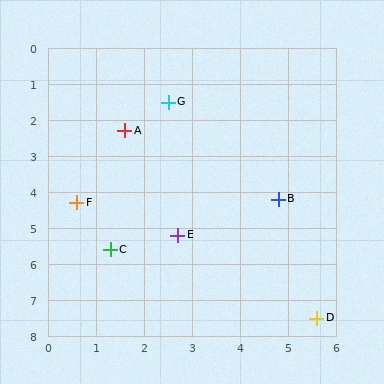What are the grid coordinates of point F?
Point F is at approximately (0.6, 4.3).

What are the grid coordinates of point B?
Point B is at approximately (4.8, 4.2).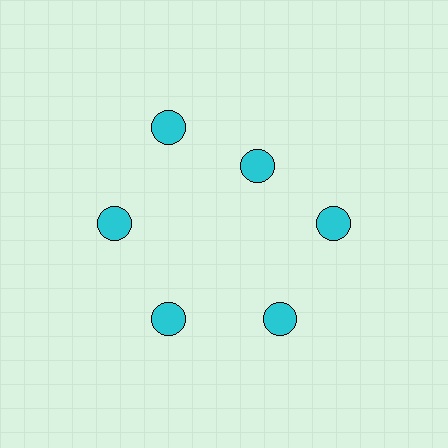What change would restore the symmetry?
The symmetry would be restored by moving it outward, back onto the ring so that all 6 circles sit at equal angles and equal distance from the center.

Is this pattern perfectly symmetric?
No. The 6 cyan circles are arranged in a ring, but one element near the 1 o'clock position is pulled inward toward the center, breaking the 6-fold rotational symmetry.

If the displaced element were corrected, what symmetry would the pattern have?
It would have 6-fold rotational symmetry — the pattern would map onto itself every 60 degrees.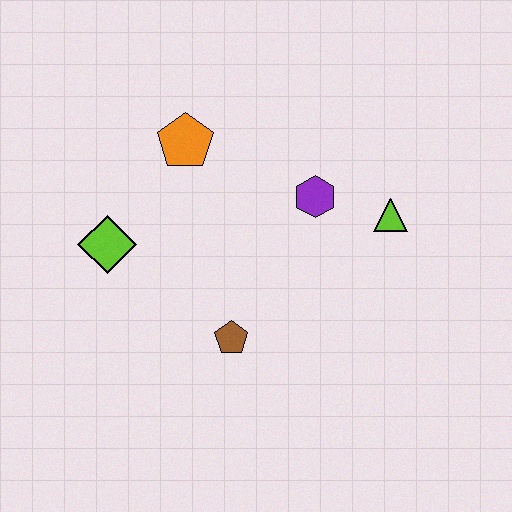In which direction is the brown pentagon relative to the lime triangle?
The brown pentagon is to the left of the lime triangle.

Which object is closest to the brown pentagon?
The lime diamond is closest to the brown pentagon.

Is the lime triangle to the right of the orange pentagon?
Yes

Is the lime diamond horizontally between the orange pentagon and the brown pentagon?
No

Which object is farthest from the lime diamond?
The lime triangle is farthest from the lime diamond.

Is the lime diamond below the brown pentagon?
No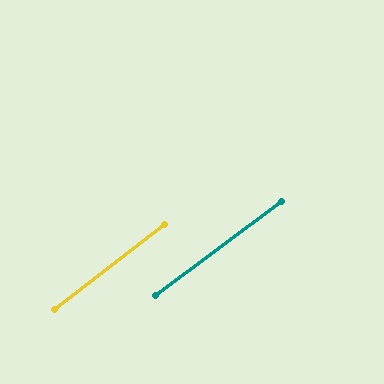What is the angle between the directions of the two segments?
Approximately 1 degree.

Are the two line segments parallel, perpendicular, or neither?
Parallel — their directions differ by only 1.3°.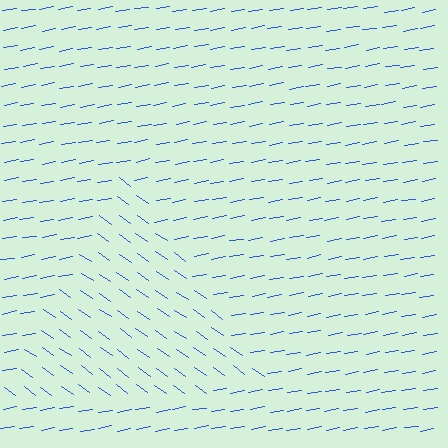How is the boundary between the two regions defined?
The boundary is defined purely by a change in line orientation (approximately 45 degrees difference). All lines are the same color and thickness.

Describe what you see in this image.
The image is filled with small blue line segments. A triangle region in the image has lines oriented differently from the surrounding lines, creating a visible texture boundary.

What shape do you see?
I see a triangle.